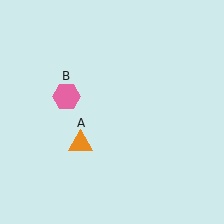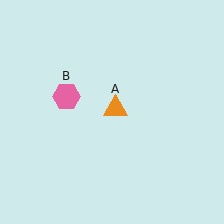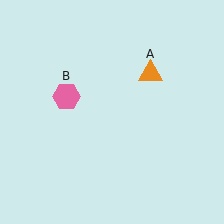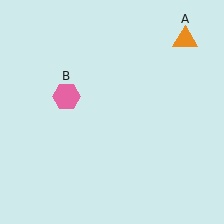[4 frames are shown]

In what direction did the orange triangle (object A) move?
The orange triangle (object A) moved up and to the right.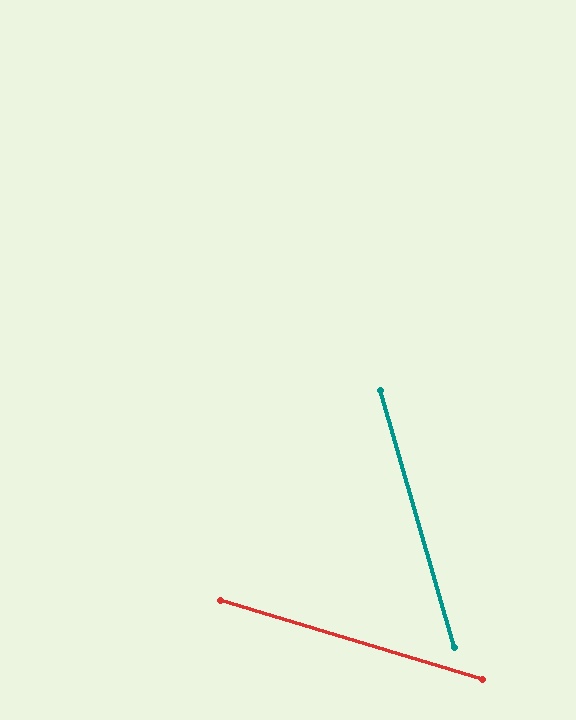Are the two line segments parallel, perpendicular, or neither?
Neither parallel nor perpendicular — they differ by about 57°.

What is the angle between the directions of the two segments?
Approximately 57 degrees.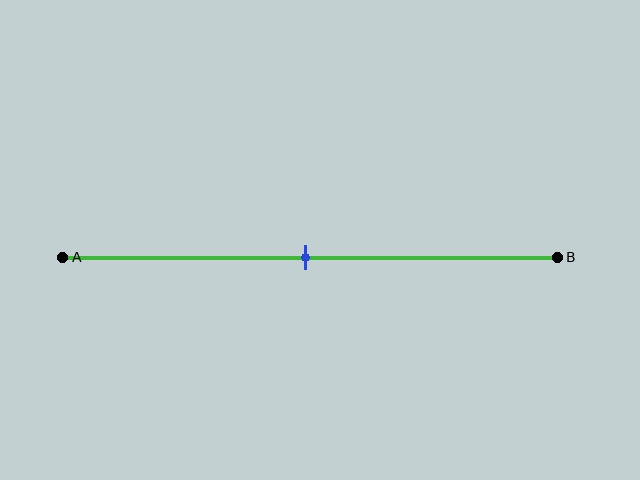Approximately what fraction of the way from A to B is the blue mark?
The blue mark is approximately 50% of the way from A to B.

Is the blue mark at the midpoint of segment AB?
Yes, the mark is approximately at the midpoint.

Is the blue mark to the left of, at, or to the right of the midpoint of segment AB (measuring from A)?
The blue mark is approximately at the midpoint of segment AB.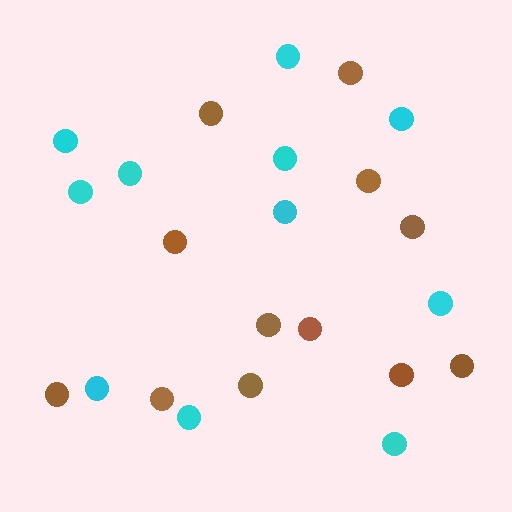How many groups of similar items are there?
There are 2 groups: one group of cyan circles (11) and one group of brown circles (12).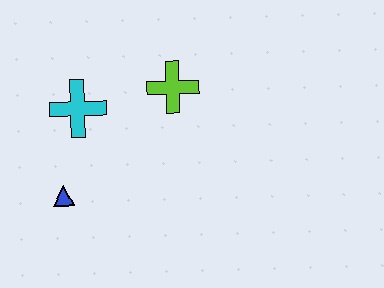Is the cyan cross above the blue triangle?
Yes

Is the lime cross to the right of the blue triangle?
Yes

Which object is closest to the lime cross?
The cyan cross is closest to the lime cross.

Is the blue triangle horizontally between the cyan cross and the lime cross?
No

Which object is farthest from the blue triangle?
The lime cross is farthest from the blue triangle.